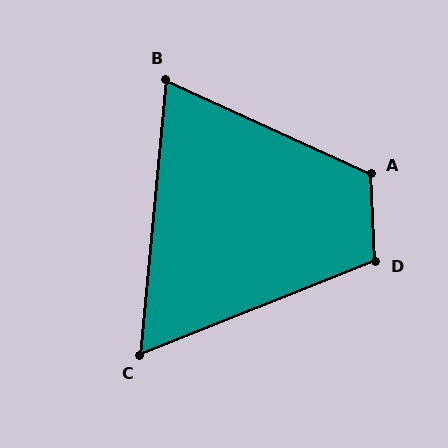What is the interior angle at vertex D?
Approximately 109 degrees (obtuse).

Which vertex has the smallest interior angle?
C, at approximately 63 degrees.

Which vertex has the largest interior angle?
A, at approximately 117 degrees.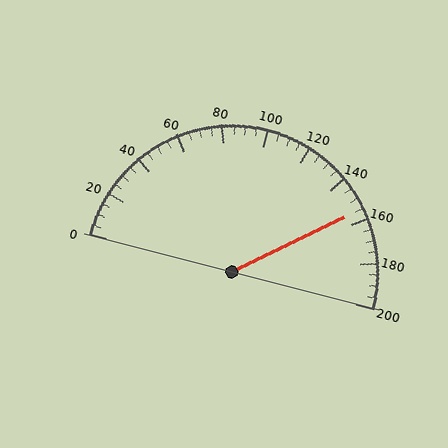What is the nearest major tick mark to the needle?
The nearest major tick mark is 160.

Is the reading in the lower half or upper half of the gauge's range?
The reading is in the upper half of the range (0 to 200).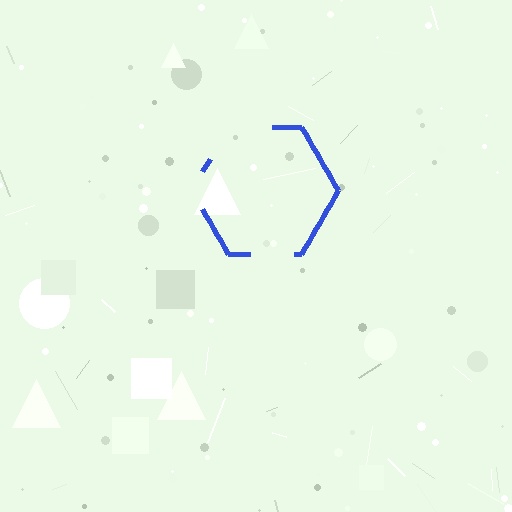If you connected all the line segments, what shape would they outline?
They would outline a hexagon.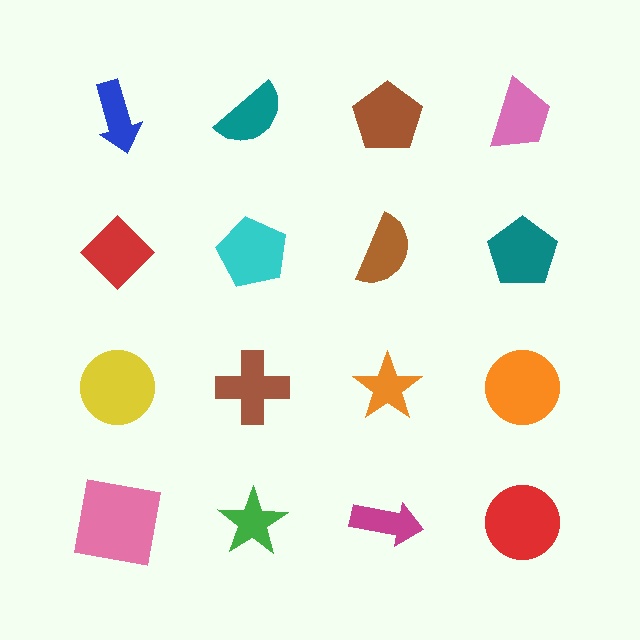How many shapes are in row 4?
4 shapes.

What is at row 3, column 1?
A yellow circle.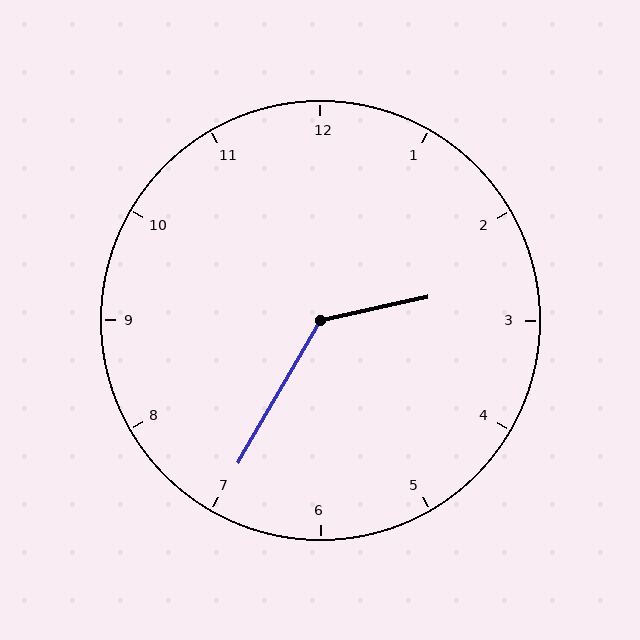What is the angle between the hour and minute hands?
Approximately 132 degrees.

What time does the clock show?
2:35.